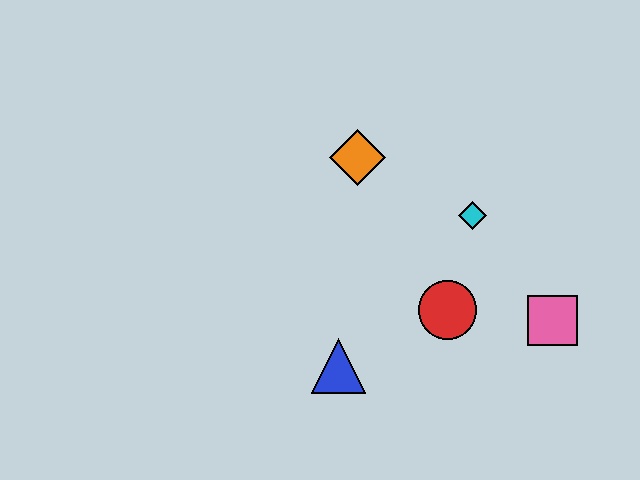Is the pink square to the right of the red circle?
Yes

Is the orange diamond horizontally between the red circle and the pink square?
No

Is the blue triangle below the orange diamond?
Yes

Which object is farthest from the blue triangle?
The pink square is farthest from the blue triangle.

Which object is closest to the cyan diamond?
The red circle is closest to the cyan diamond.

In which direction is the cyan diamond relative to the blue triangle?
The cyan diamond is above the blue triangle.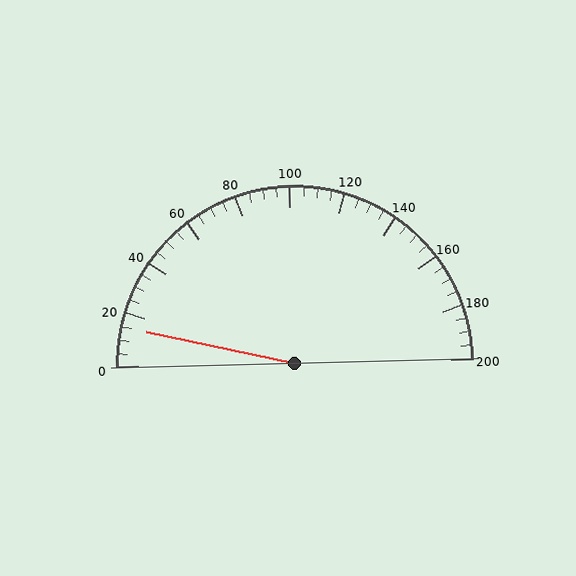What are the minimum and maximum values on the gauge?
The gauge ranges from 0 to 200.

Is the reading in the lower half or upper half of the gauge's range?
The reading is in the lower half of the range (0 to 200).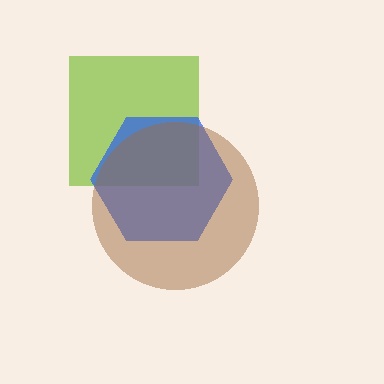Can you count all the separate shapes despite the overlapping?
Yes, there are 3 separate shapes.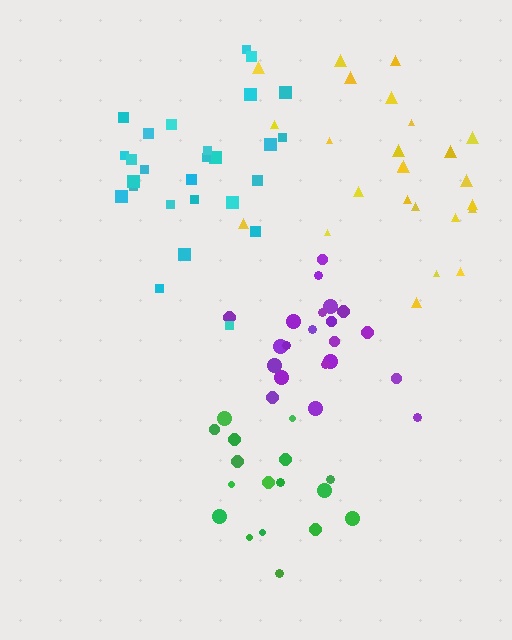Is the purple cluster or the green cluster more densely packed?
Purple.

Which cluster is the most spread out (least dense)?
Yellow.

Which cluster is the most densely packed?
Purple.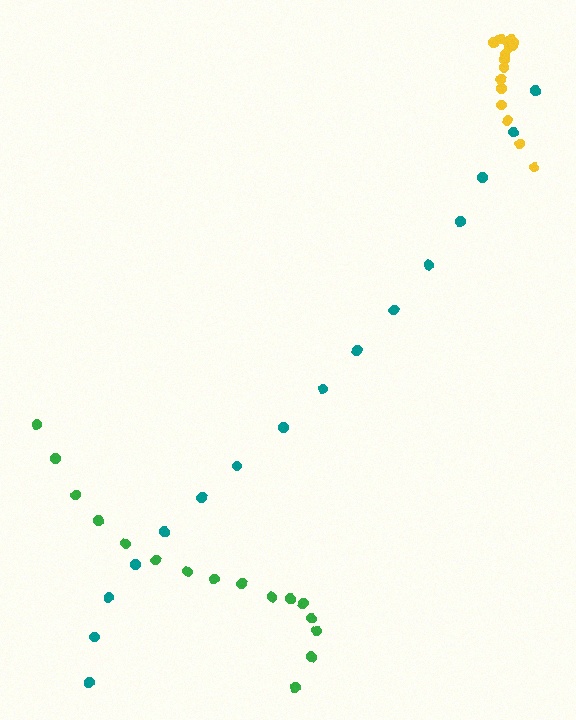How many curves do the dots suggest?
There are 3 distinct paths.